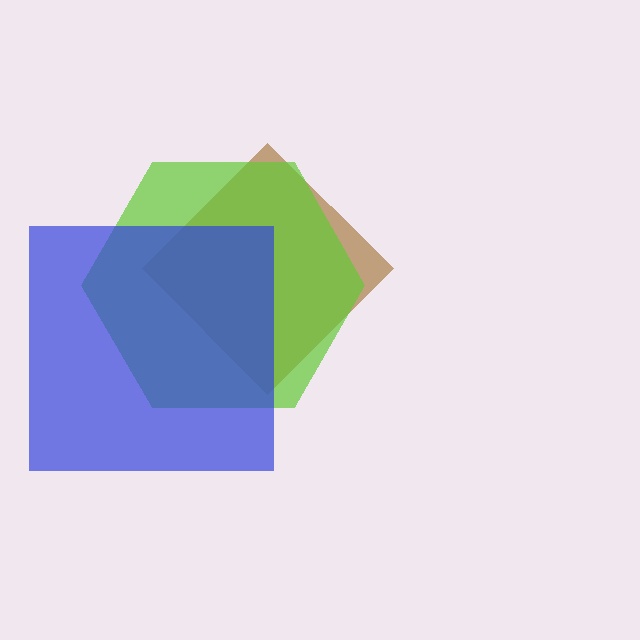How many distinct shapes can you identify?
There are 3 distinct shapes: a brown diamond, a lime hexagon, a blue square.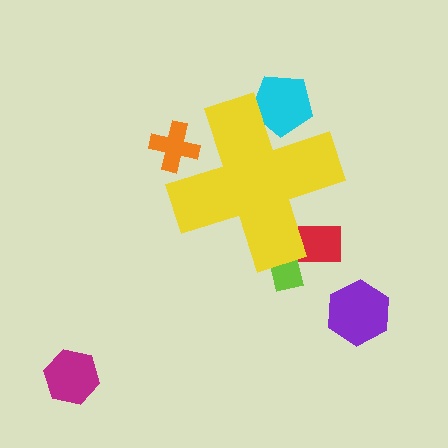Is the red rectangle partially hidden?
Yes, the red rectangle is partially hidden behind the yellow cross.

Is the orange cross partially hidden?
Yes, the orange cross is partially hidden behind the yellow cross.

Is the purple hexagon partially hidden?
No, the purple hexagon is fully visible.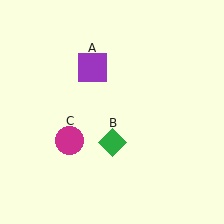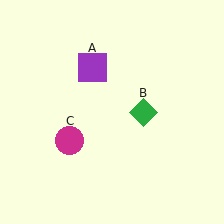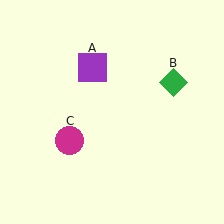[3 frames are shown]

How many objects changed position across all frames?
1 object changed position: green diamond (object B).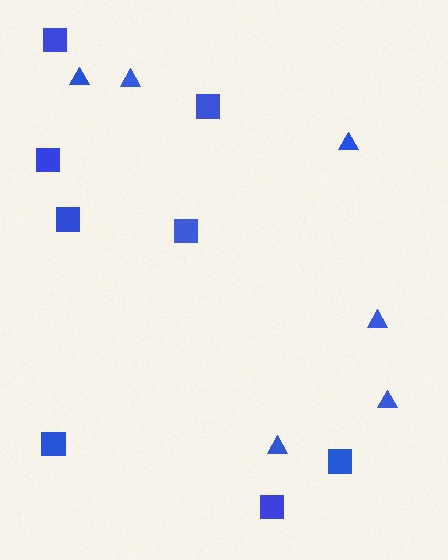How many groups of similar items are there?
There are 2 groups: one group of triangles (6) and one group of squares (8).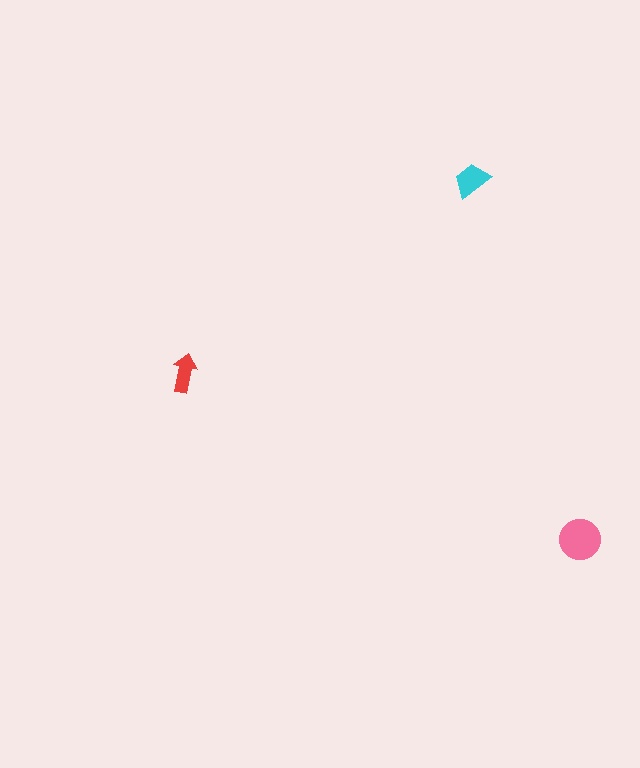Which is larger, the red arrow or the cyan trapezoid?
The cyan trapezoid.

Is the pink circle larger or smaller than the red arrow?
Larger.